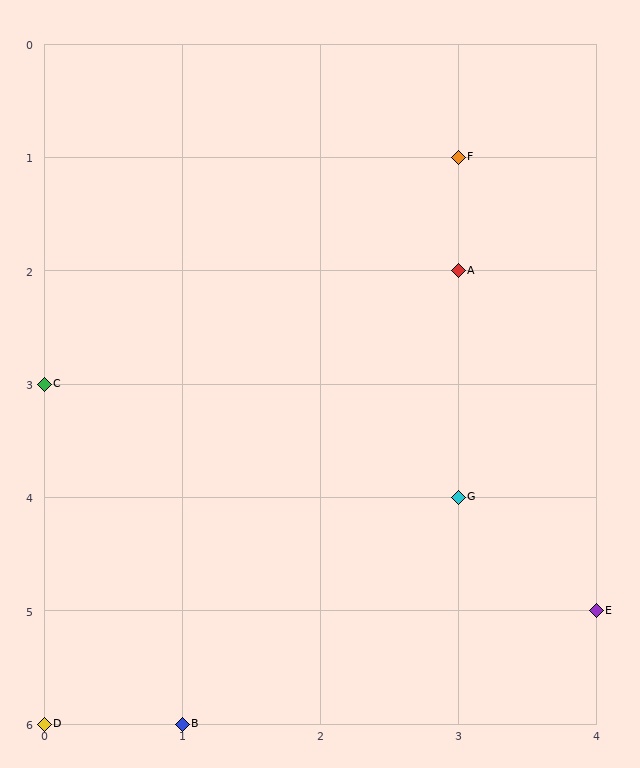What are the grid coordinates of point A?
Point A is at grid coordinates (3, 2).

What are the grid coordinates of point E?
Point E is at grid coordinates (4, 5).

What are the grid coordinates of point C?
Point C is at grid coordinates (0, 3).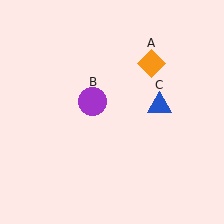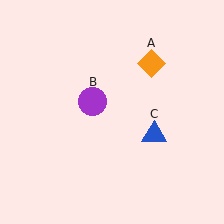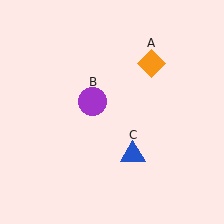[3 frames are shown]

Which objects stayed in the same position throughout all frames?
Orange diamond (object A) and purple circle (object B) remained stationary.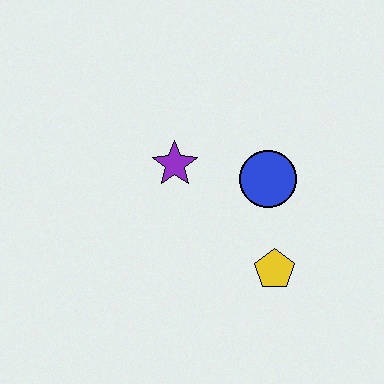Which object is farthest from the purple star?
The yellow pentagon is farthest from the purple star.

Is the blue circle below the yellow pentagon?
No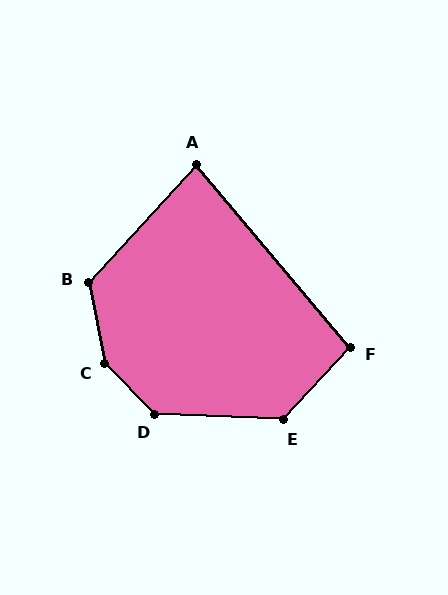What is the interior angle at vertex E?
Approximately 130 degrees (obtuse).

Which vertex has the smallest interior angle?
A, at approximately 82 degrees.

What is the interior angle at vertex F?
Approximately 97 degrees (obtuse).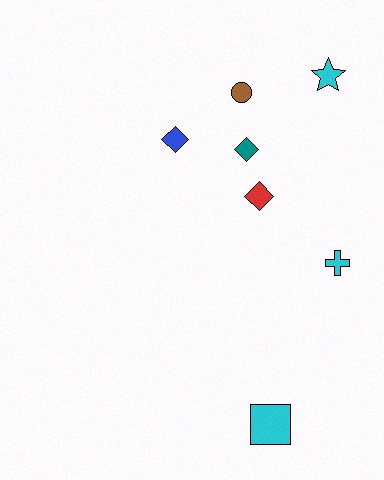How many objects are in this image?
There are 7 objects.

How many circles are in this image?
There is 1 circle.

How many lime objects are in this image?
There are no lime objects.